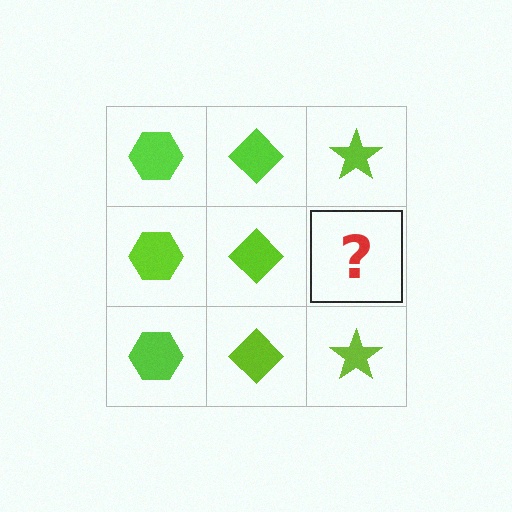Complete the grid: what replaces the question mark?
The question mark should be replaced with a lime star.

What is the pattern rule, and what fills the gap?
The rule is that each column has a consistent shape. The gap should be filled with a lime star.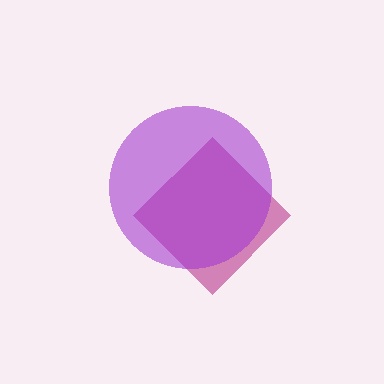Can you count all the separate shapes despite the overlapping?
Yes, there are 2 separate shapes.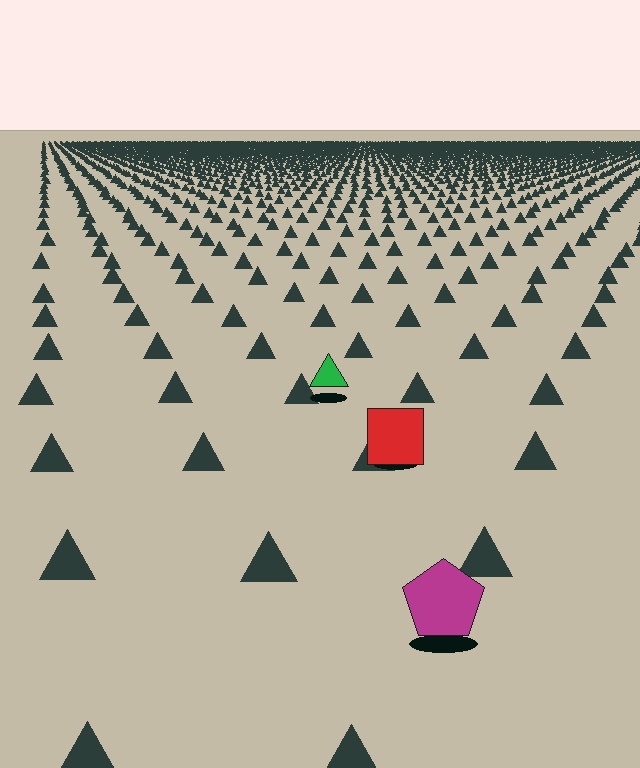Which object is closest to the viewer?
The magenta pentagon is closest. The texture marks near it are larger and more spread out.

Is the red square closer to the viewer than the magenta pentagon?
No. The magenta pentagon is closer — you can tell from the texture gradient: the ground texture is coarser near it.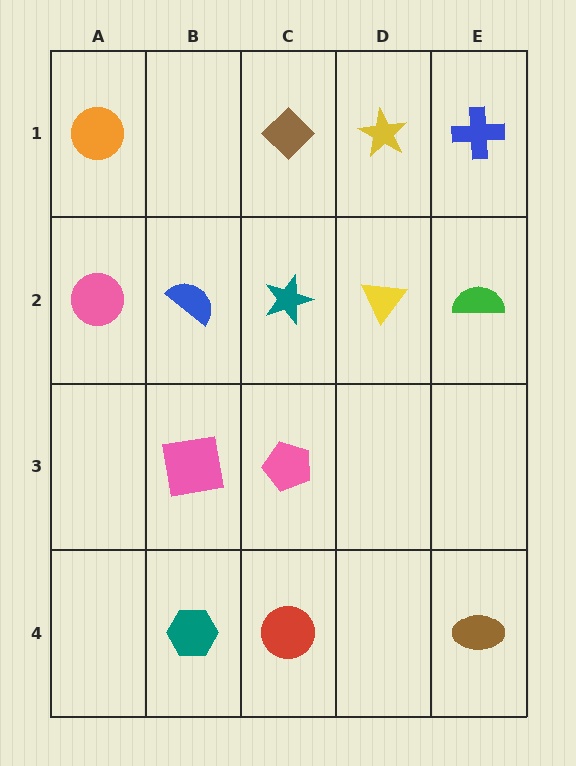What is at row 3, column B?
A pink square.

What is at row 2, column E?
A green semicircle.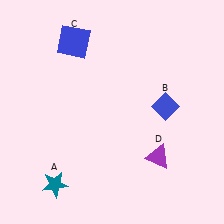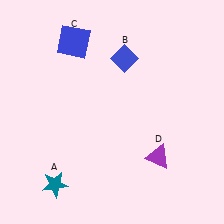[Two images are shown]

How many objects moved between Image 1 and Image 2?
1 object moved between the two images.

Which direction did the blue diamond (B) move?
The blue diamond (B) moved up.